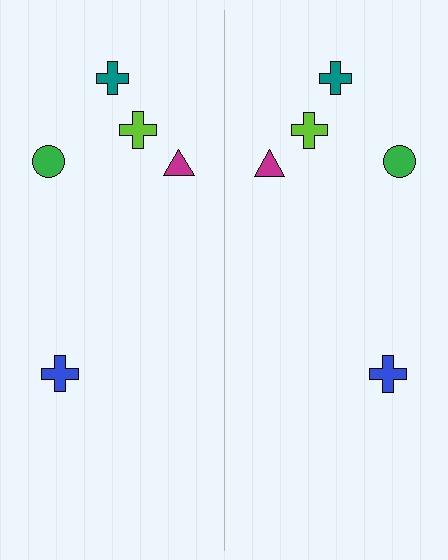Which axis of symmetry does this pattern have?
The pattern has a vertical axis of symmetry running through the center of the image.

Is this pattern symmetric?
Yes, this pattern has bilateral (reflection) symmetry.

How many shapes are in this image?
There are 10 shapes in this image.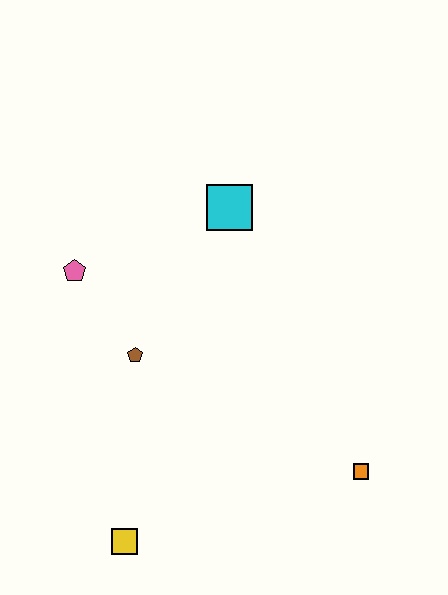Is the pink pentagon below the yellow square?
No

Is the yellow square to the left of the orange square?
Yes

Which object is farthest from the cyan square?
The yellow square is farthest from the cyan square.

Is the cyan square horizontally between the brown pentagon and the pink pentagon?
No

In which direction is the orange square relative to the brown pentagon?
The orange square is to the right of the brown pentagon.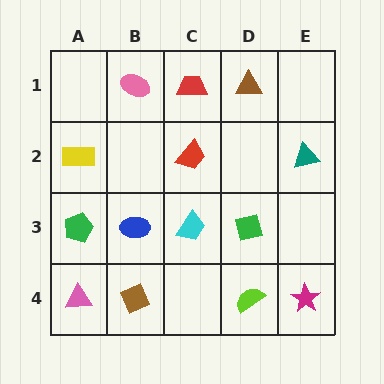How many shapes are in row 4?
4 shapes.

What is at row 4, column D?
A lime semicircle.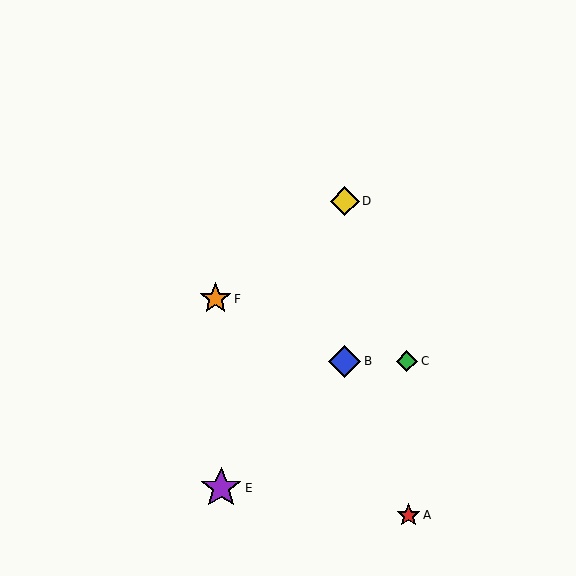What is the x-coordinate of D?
Object D is at x≈345.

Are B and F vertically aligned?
No, B is at x≈345 and F is at x≈216.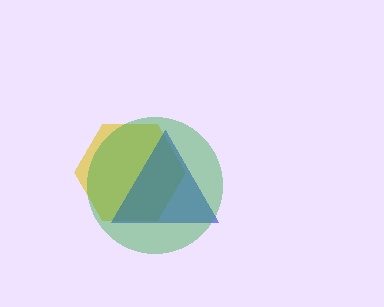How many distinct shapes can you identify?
There are 3 distinct shapes: a yellow hexagon, a blue triangle, a green circle.